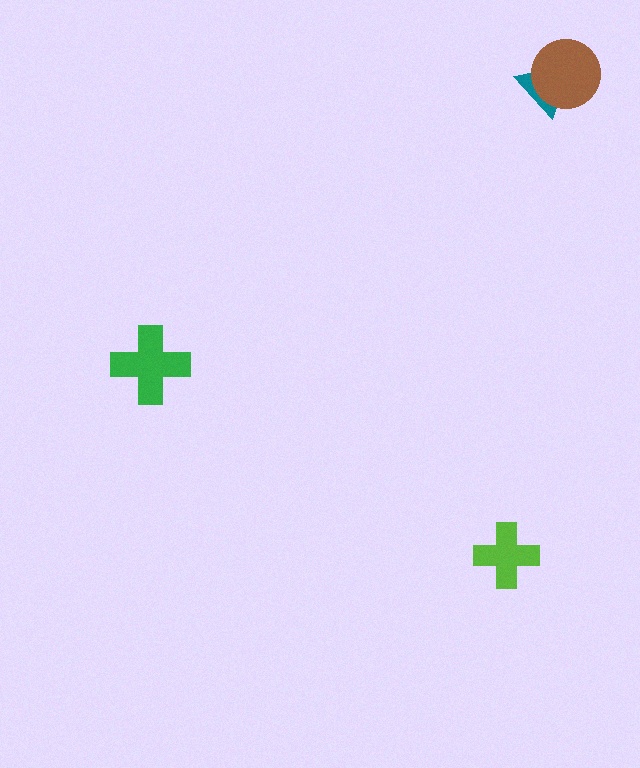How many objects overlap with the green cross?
0 objects overlap with the green cross.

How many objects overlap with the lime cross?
0 objects overlap with the lime cross.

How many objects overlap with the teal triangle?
1 object overlaps with the teal triangle.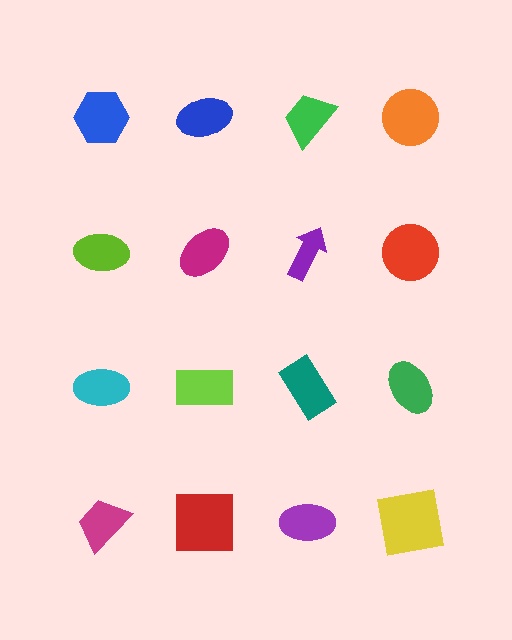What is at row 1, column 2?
A blue ellipse.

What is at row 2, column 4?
A red circle.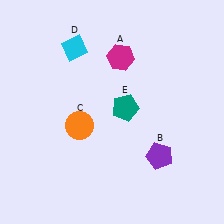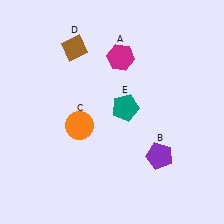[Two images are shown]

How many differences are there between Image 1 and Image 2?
There is 1 difference between the two images.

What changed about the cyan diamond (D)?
In Image 1, D is cyan. In Image 2, it changed to brown.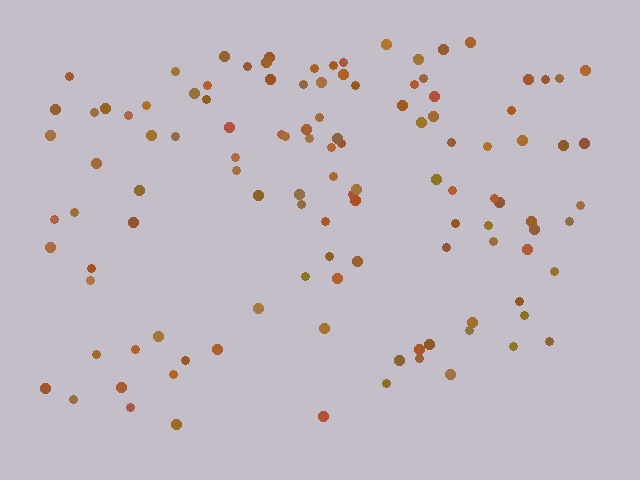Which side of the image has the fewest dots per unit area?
The bottom.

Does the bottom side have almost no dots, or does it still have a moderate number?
Still a moderate number, just noticeably fewer than the top.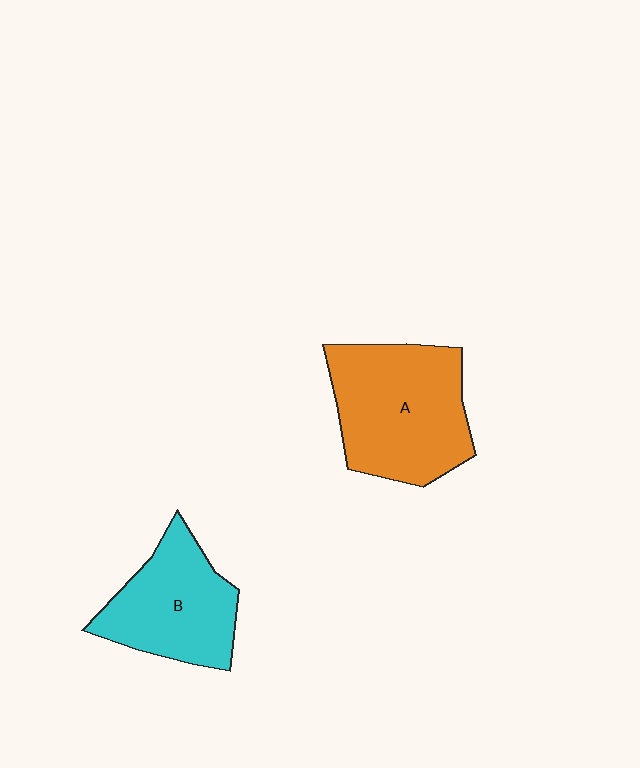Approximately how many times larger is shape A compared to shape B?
Approximately 1.3 times.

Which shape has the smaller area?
Shape B (cyan).